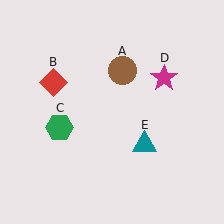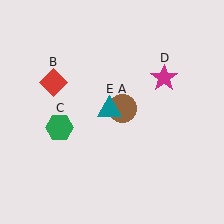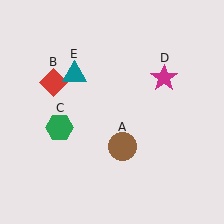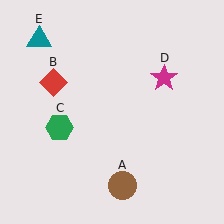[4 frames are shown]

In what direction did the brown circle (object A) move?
The brown circle (object A) moved down.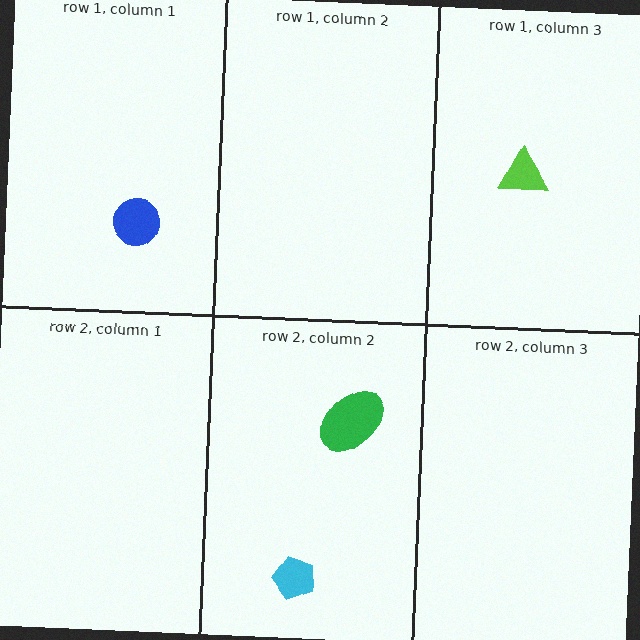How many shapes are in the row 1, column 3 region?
1.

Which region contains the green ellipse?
The row 2, column 2 region.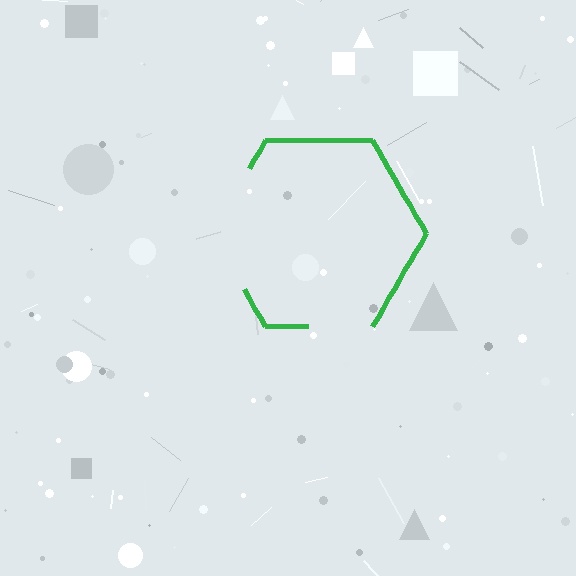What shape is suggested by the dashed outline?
The dashed outline suggests a hexagon.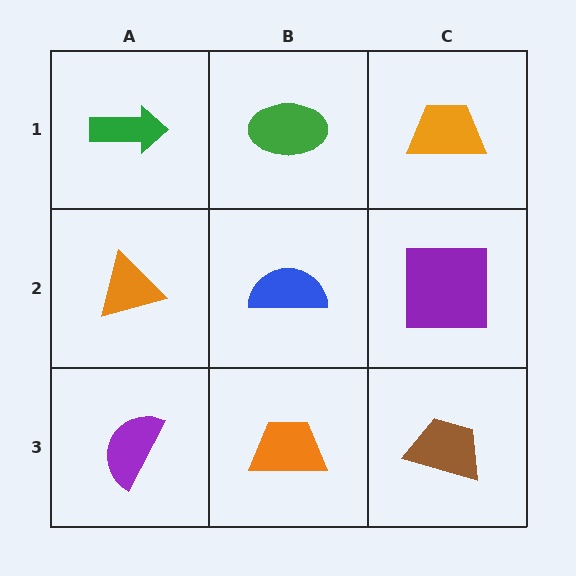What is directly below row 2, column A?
A purple semicircle.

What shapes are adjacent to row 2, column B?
A green ellipse (row 1, column B), an orange trapezoid (row 3, column B), an orange triangle (row 2, column A), a purple square (row 2, column C).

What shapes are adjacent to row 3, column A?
An orange triangle (row 2, column A), an orange trapezoid (row 3, column B).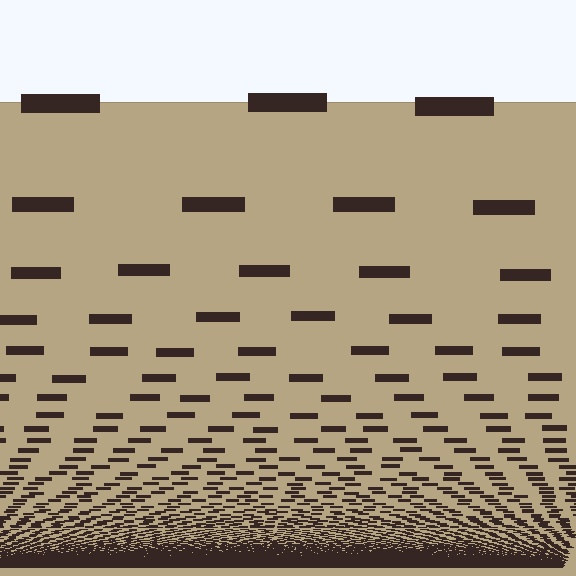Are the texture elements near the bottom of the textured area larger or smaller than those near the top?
Smaller. The gradient is inverted — elements near the bottom are smaller and denser.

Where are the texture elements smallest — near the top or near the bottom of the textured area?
Near the bottom.